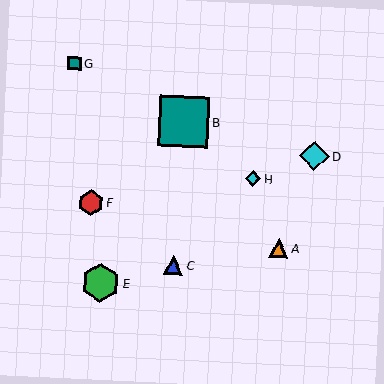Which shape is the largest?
The teal square (labeled B) is the largest.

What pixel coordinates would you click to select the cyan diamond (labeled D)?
Click at (314, 156) to select the cyan diamond D.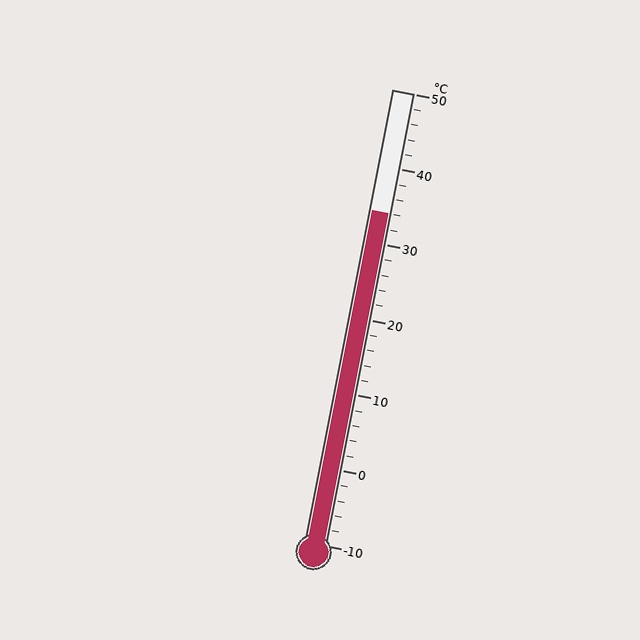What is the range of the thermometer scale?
The thermometer scale ranges from -10°C to 50°C.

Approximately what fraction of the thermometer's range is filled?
The thermometer is filled to approximately 75% of its range.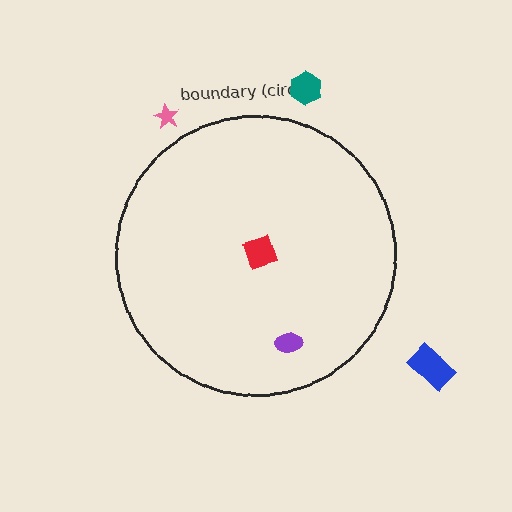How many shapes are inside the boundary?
2 inside, 3 outside.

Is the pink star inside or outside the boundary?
Outside.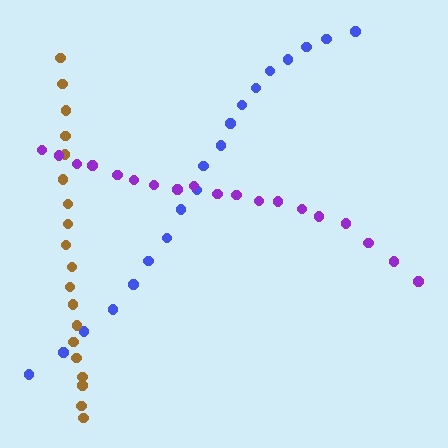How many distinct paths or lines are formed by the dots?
There are 3 distinct paths.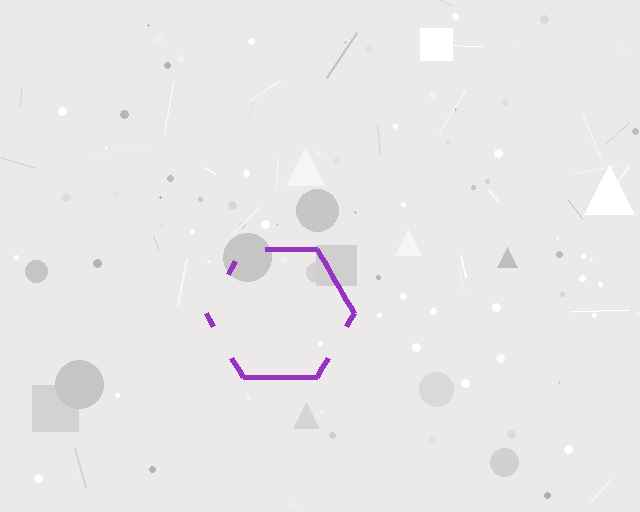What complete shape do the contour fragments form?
The contour fragments form a hexagon.